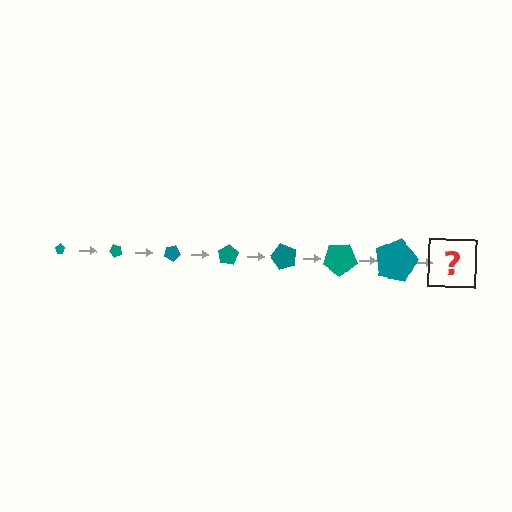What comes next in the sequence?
The next element should be a pentagon, larger than the previous one and rotated 350 degrees from the start.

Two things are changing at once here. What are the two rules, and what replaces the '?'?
The two rules are that the pentagon grows larger each step and it rotates 50 degrees each step. The '?' should be a pentagon, larger than the previous one and rotated 350 degrees from the start.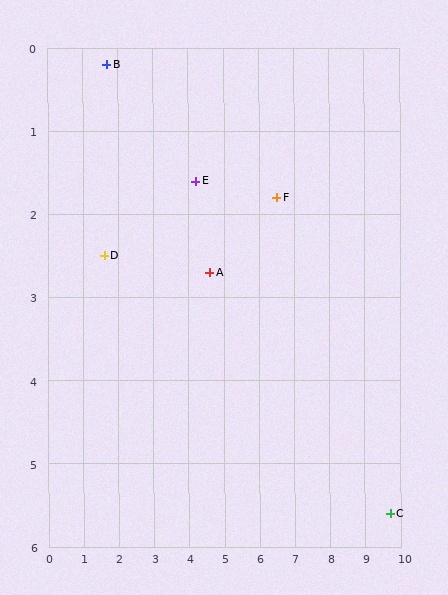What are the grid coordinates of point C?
Point C is at approximately (9.7, 5.6).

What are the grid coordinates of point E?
Point E is at approximately (4.2, 1.6).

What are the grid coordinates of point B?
Point B is at approximately (1.7, 0.2).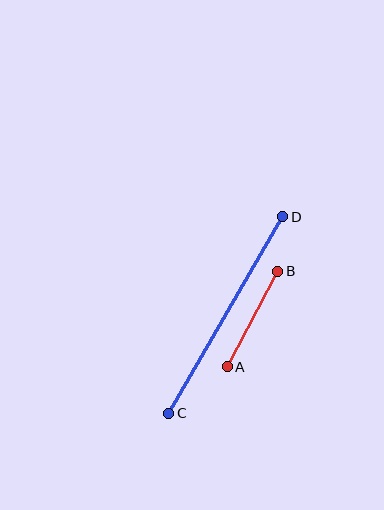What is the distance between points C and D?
The distance is approximately 227 pixels.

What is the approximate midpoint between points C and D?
The midpoint is at approximately (226, 315) pixels.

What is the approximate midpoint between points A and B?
The midpoint is at approximately (253, 319) pixels.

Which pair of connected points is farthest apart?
Points C and D are farthest apart.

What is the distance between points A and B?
The distance is approximately 108 pixels.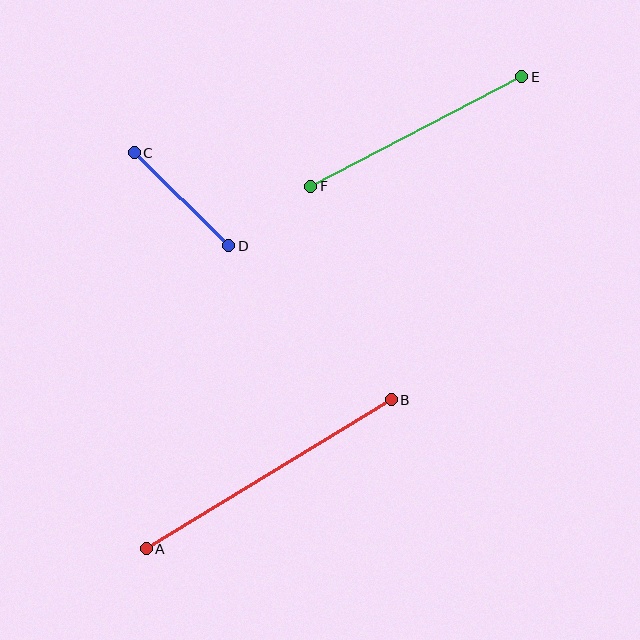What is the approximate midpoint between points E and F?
The midpoint is at approximately (416, 131) pixels.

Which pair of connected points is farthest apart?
Points A and B are farthest apart.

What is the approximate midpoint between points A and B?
The midpoint is at approximately (269, 474) pixels.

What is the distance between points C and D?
The distance is approximately 133 pixels.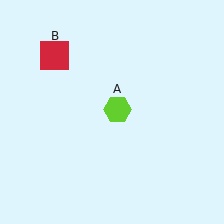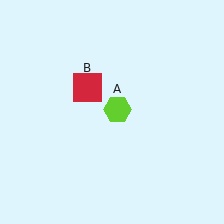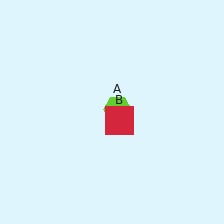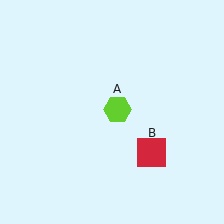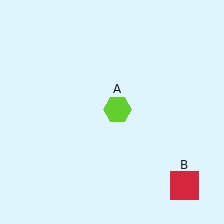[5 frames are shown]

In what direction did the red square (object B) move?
The red square (object B) moved down and to the right.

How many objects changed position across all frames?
1 object changed position: red square (object B).